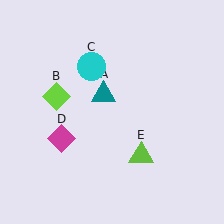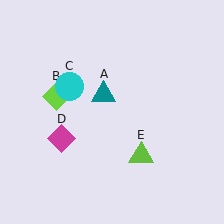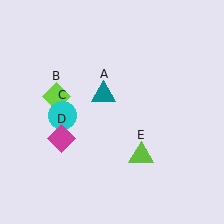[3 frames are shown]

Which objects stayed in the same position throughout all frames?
Teal triangle (object A) and lime diamond (object B) and magenta diamond (object D) and lime triangle (object E) remained stationary.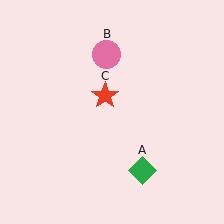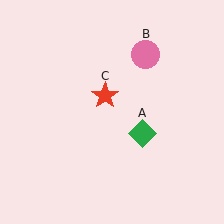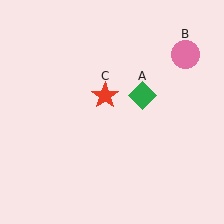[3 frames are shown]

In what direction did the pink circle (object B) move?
The pink circle (object B) moved right.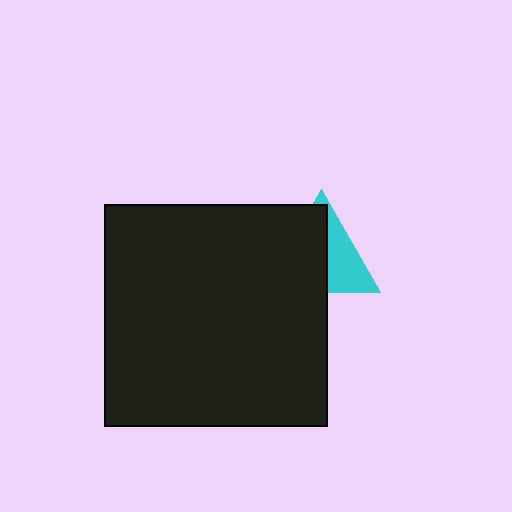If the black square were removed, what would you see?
You would see the complete cyan triangle.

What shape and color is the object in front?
The object in front is a black square.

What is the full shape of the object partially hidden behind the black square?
The partially hidden object is a cyan triangle.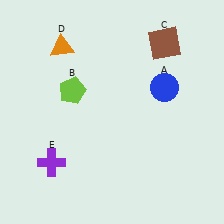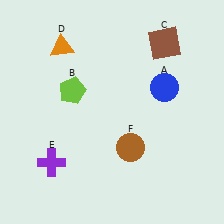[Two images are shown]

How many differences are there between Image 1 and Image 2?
There is 1 difference between the two images.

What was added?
A brown circle (F) was added in Image 2.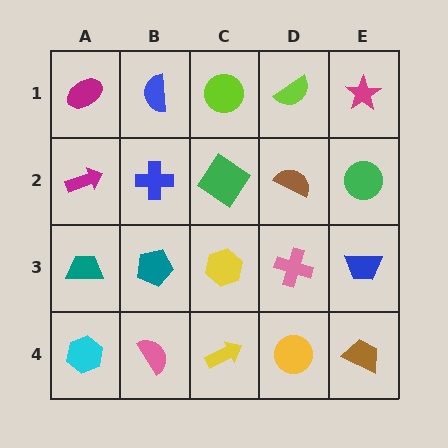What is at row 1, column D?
A lime semicircle.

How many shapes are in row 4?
5 shapes.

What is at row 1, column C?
A lime circle.